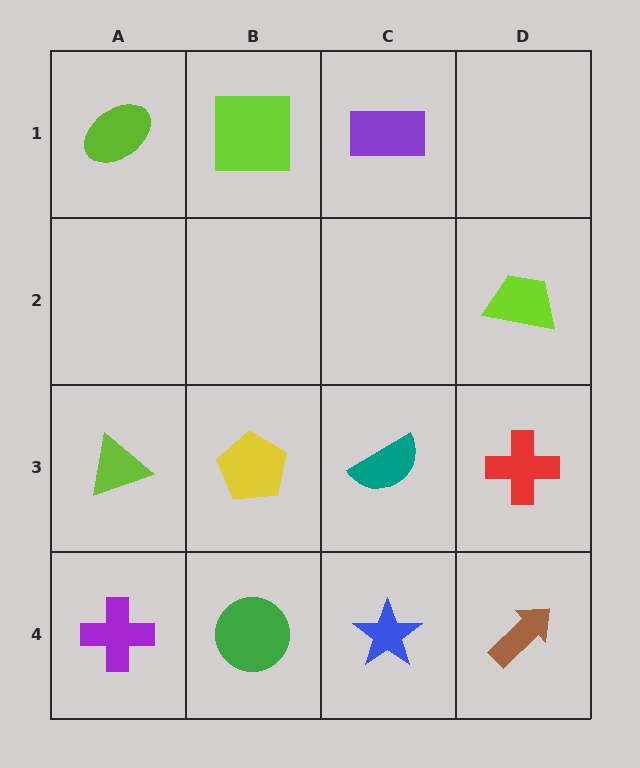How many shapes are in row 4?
4 shapes.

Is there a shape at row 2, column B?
No, that cell is empty.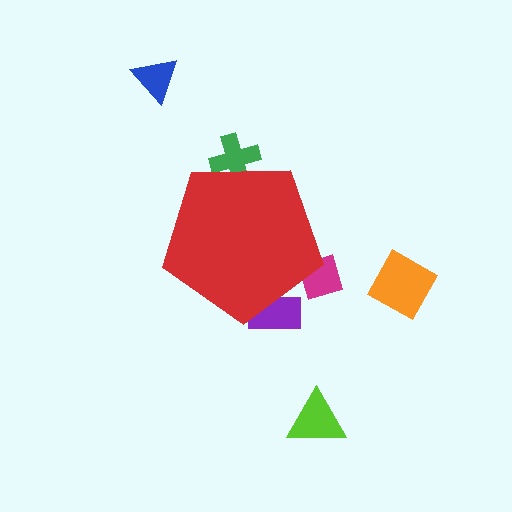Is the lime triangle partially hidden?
No, the lime triangle is fully visible.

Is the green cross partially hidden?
Yes, the green cross is partially hidden behind the red pentagon.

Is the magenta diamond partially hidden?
Yes, the magenta diamond is partially hidden behind the red pentagon.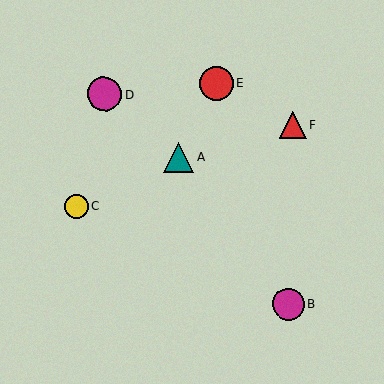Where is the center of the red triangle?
The center of the red triangle is at (293, 124).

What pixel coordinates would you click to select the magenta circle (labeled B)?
Click at (289, 304) to select the magenta circle B.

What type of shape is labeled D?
Shape D is a magenta circle.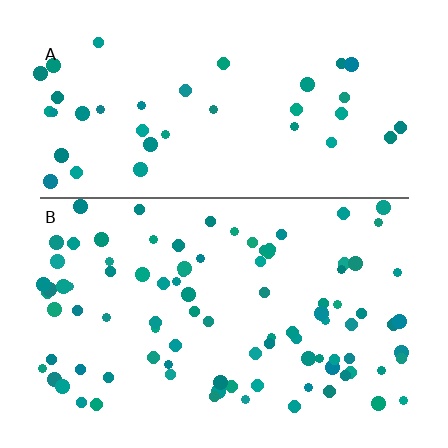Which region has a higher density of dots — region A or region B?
B (the bottom).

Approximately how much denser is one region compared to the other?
Approximately 2.3× — region B over region A.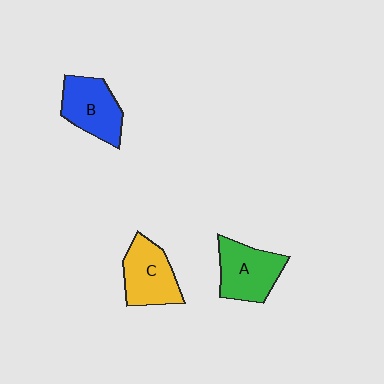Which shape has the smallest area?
Shape C (yellow).